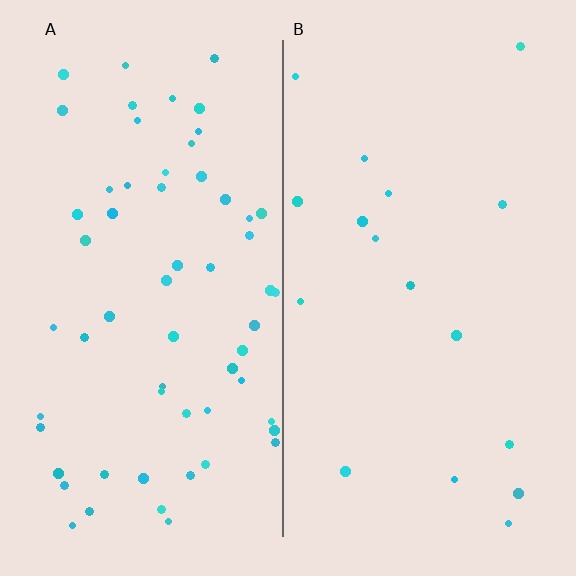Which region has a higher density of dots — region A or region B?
A (the left).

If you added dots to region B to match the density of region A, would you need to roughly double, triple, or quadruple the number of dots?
Approximately quadruple.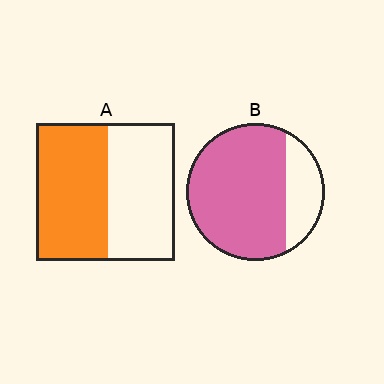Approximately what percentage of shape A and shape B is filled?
A is approximately 50% and B is approximately 75%.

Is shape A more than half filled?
Roughly half.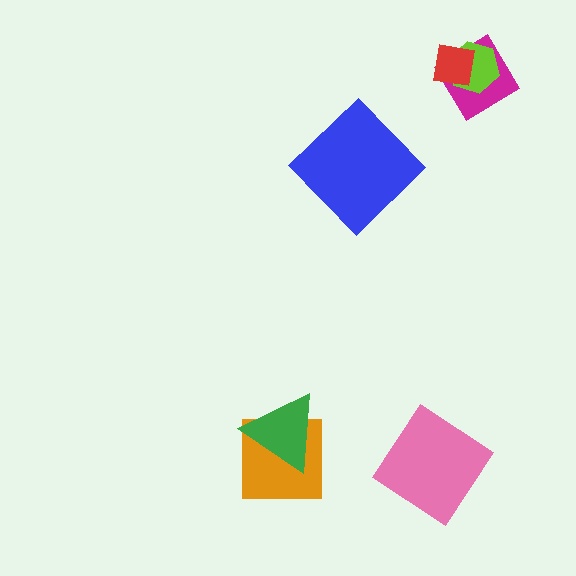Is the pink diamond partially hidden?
No, no other shape covers it.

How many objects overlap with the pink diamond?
0 objects overlap with the pink diamond.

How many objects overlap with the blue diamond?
0 objects overlap with the blue diamond.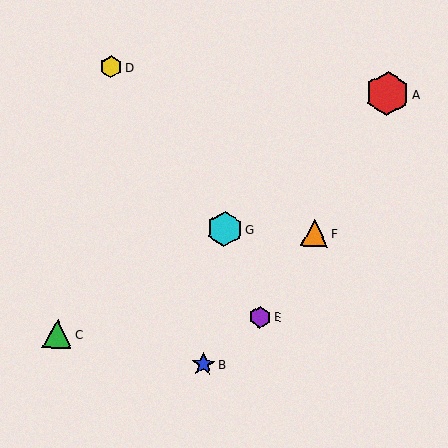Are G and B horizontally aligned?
No, G is at y≈229 and B is at y≈365.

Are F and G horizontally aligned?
Yes, both are at y≈233.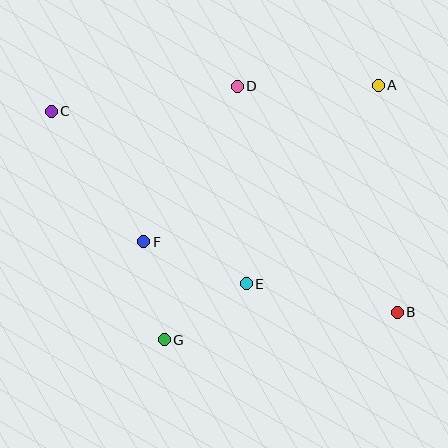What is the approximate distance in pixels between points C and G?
The distance between C and G is approximately 255 pixels.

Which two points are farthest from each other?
Points B and C are farthest from each other.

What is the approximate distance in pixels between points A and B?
The distance between A and B is approximately 228 pixels.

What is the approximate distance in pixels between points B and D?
The distance between B and D is approximately 277 pixels.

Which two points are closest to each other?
Points E and G are closest to each other.